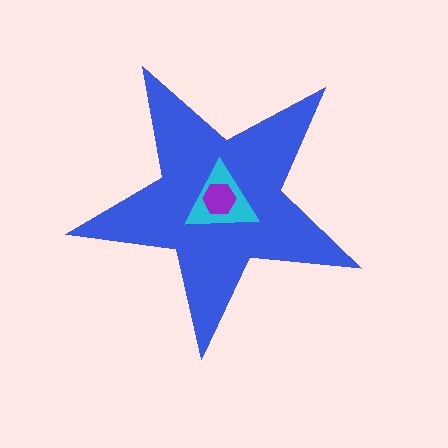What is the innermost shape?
The purple hexagon.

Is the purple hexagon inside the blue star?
Yes.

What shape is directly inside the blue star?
The cyan triangle.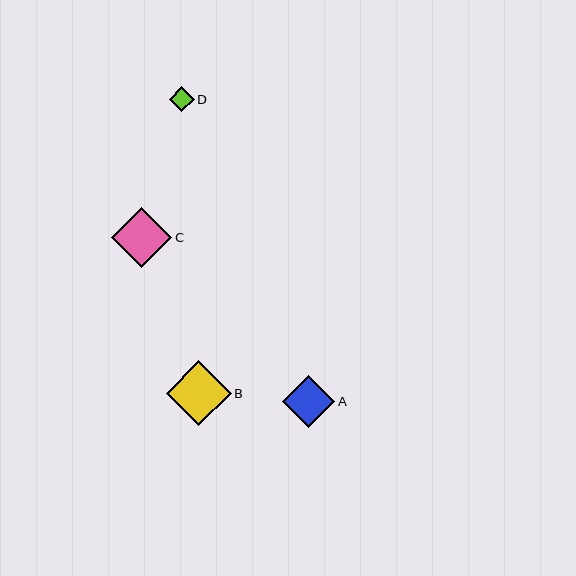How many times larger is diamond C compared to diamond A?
Diamond C is approximately 1.1 times the size of diamond A.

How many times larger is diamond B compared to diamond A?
Diamond B is approximately 1.2 times the size of diamond A.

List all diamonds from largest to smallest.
From largest to smallest: B, C, A, D.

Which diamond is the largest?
Diamond B is the largest with a size of approximately 64 pixels.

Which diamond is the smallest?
Diamond D is the smallest with a size of approximately 25 pixels.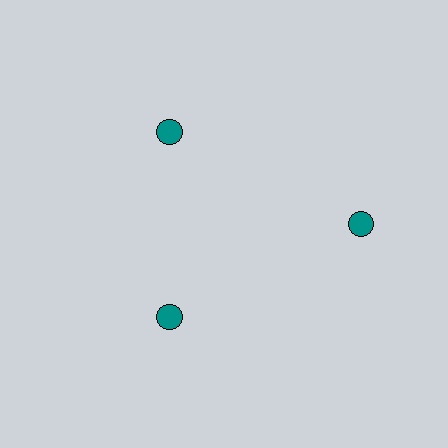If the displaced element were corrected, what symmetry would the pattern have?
It would have 3-fold rotational symmetry — the pattern would map onto itself every 120 degrees.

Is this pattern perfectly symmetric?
No. The 3 teal circles are arranged in a ring, but one element near the 3 o'clock position is pushed outward from the center, breaking the 3-fold rotational symmetry.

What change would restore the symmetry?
The symmetry would be restored by moving it inward, back onto the ring so that all 3 circles sit at equal angles and equal distance from the center.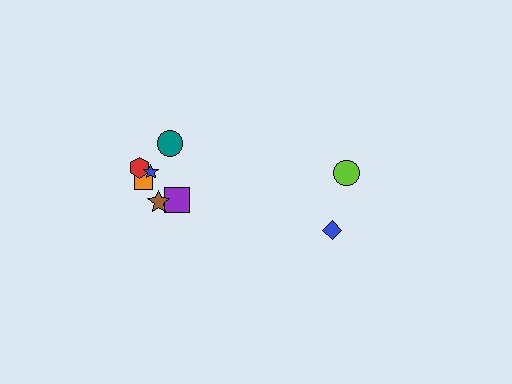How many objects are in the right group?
There are 3 objects.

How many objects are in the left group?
There are 6 objects.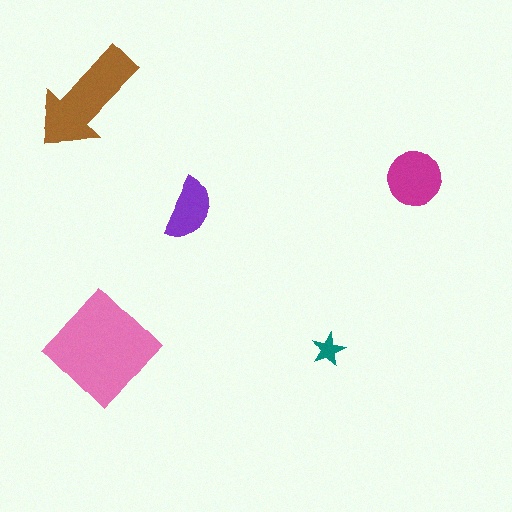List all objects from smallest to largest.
The teal star, the purple semicircle, the magenta circle, the brown arrow, the pink diamond.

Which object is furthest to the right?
The magenta circle is rightmost.